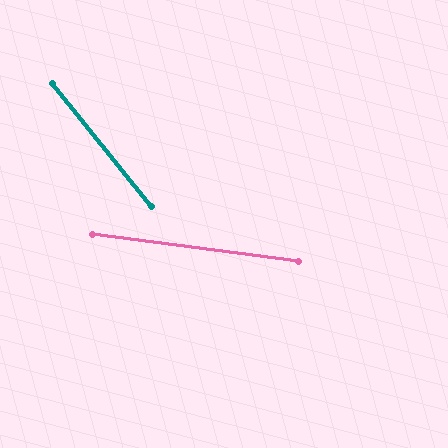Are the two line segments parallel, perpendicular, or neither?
Neither parallel nor perpendicular — they differ by about 44°.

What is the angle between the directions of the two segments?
Approximately 44 degrees.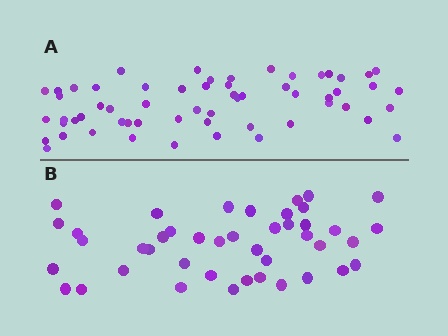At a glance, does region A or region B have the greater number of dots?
Region A (the top region) has more dots.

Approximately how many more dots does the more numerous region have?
Region A has approximately 15 more dots than region B.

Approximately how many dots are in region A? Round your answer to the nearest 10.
About 60 dots. (The exact count is 59, which rounds to 60.)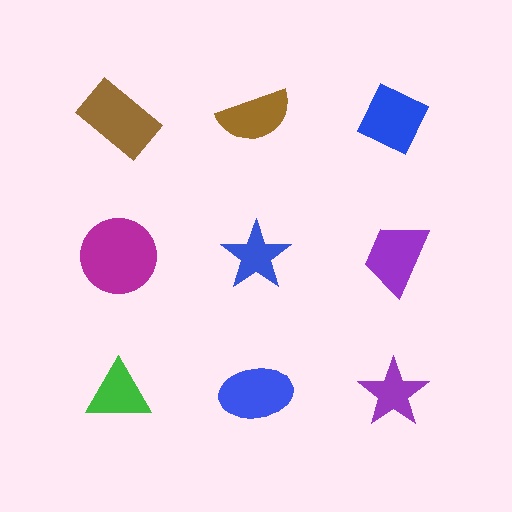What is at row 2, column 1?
A magenta circle.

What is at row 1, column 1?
A brown rectangle.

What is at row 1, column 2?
A brown semicircle.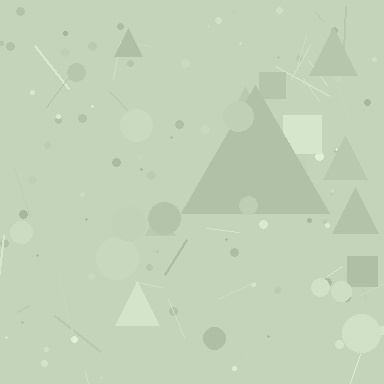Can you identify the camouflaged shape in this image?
The camouflaged shape is a triangle.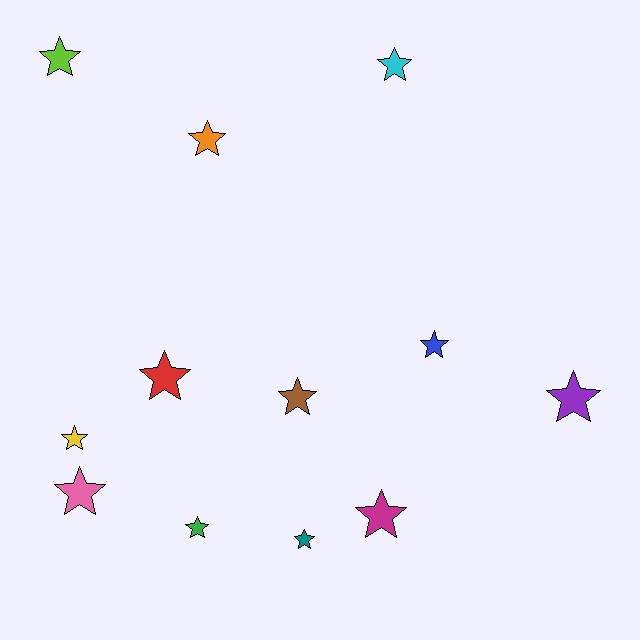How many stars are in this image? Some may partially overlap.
There are 12 stars.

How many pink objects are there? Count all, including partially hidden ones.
There is 1 pink object.